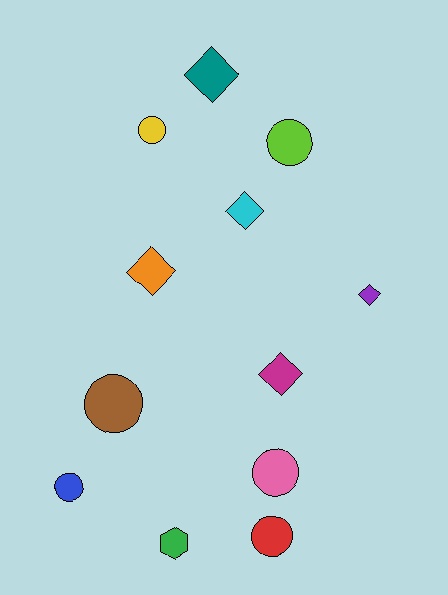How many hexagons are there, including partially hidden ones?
There is 1 hexagon.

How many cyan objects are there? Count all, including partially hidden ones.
There is 1 cyan object.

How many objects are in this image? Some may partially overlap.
There are 12 objects.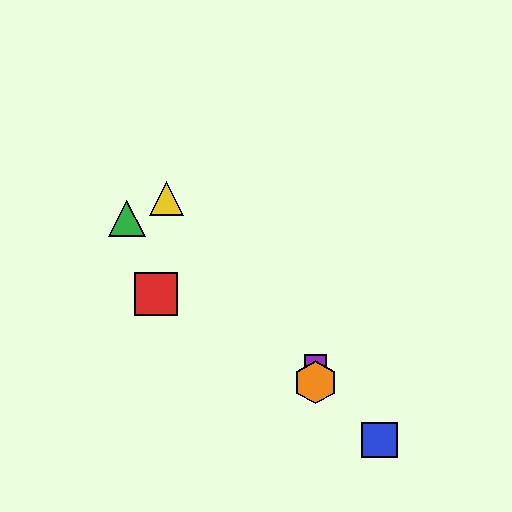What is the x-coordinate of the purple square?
The purple square is at x≈315.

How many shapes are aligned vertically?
2 shapes (the purple square, the orange hexagon) are aligned vertically.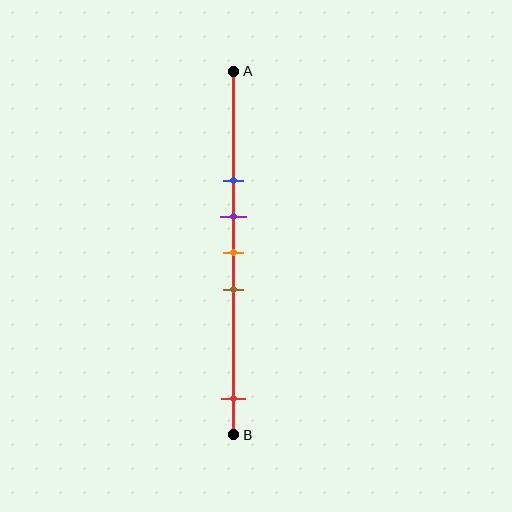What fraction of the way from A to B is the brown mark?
The brown mark is approximately 60% (0.6) of the way from A to B.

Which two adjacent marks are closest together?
The purple and orange marks are the closest adjacent pair.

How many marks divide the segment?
There are 5 marks dividing the segment.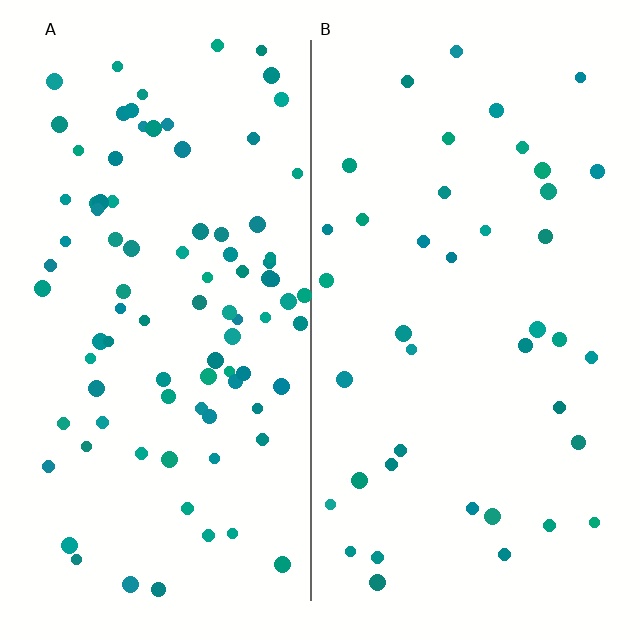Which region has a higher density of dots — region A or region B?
A (the left).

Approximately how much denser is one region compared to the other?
Approximately 2.2× — region A over region B.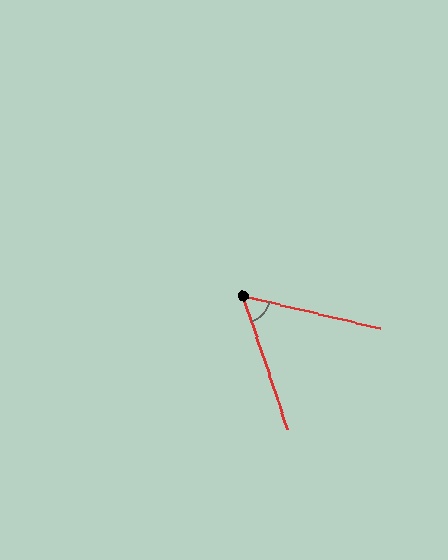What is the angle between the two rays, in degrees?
Approximately 58 degrees.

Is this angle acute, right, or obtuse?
It is acute.